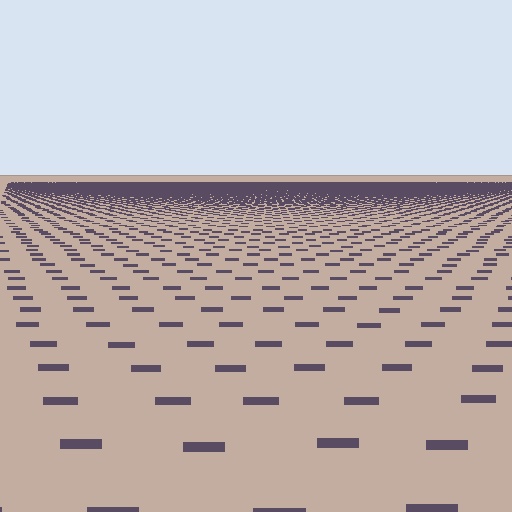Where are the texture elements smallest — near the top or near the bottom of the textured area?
Near the top.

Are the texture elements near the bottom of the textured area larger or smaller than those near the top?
Larger. Near the bottom, elements are closer to the viewer and appear at a bigger on-screen size.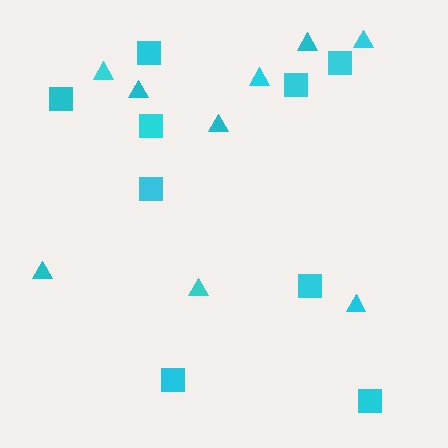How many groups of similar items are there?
There are 2 groups: one group of triangles (9) and one group of squares (9).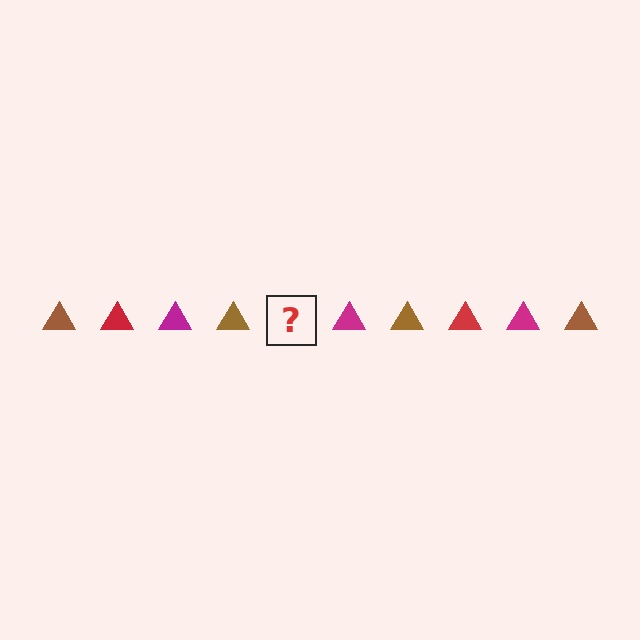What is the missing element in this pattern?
The missing element is a red triangle.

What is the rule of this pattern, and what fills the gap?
The rule is that the pattern cycles through brown, red, magenta triangles. The gap should be filled with a red triangle.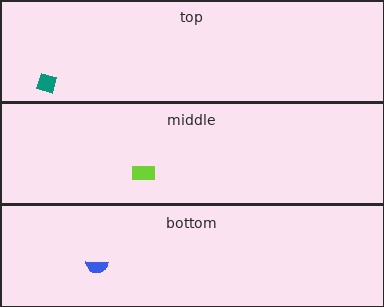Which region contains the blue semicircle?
The bottom region.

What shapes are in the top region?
The teal square.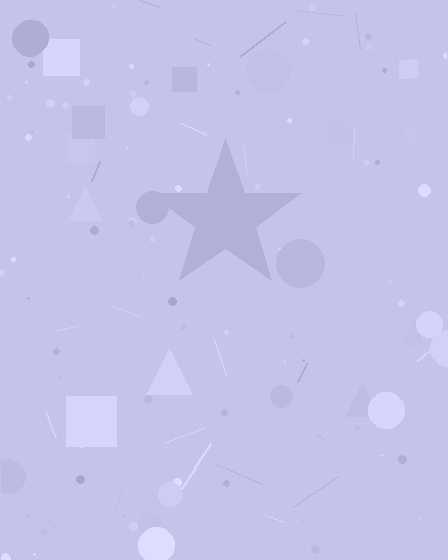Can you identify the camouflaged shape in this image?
The camouflaged shape is a star.